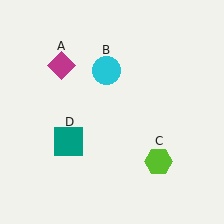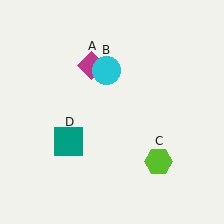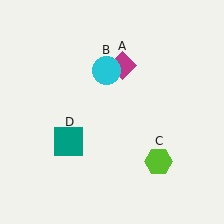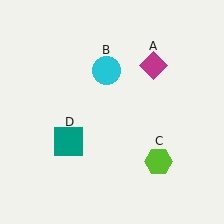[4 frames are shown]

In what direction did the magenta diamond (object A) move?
The magenta diamond (object A) moved right.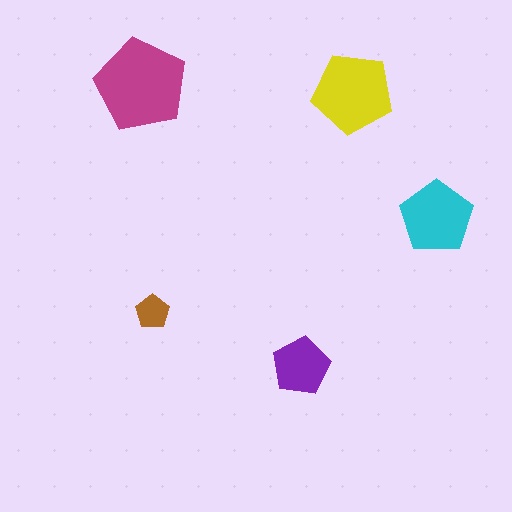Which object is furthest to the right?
The cyan pentagon is rightmost.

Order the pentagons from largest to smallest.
the magenta one, the yellow one, the cyan one, the purple one, the brown one.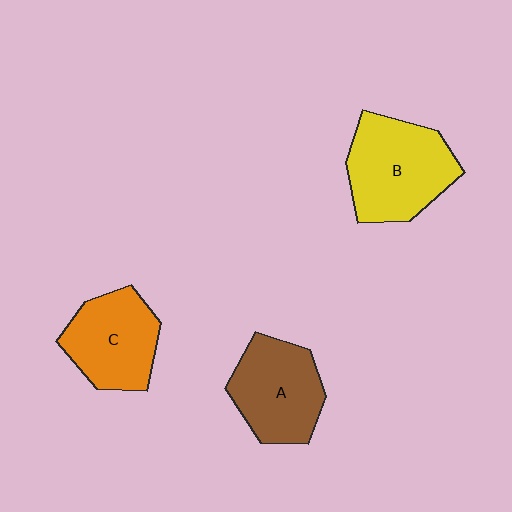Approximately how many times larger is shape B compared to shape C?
Approximately 1.2 times.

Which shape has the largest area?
Shape B (yellow).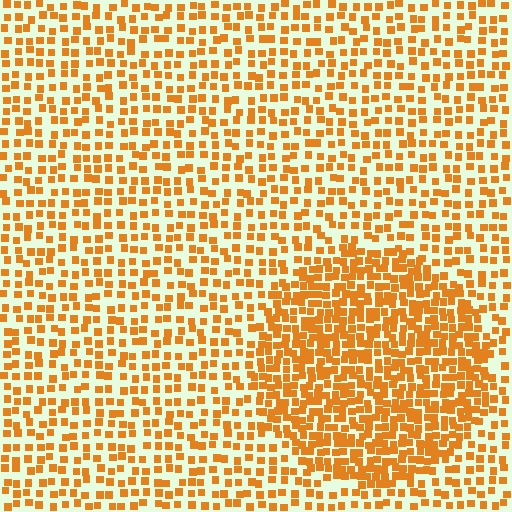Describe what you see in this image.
The image contains small orange elements arranged at two different densities. A circle-shaped region is visible where the elements are more densely packed than the surrounding area.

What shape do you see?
I see a circle.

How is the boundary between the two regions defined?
The boundary is defined by a change in element density (approximately 2.0x ratio). All elements are the same color, size, and shape.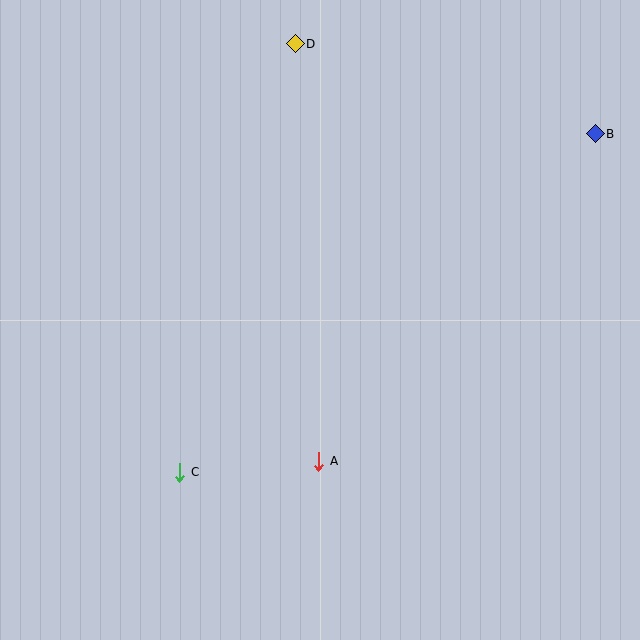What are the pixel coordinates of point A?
Point A is at (319, 461).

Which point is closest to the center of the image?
Point A at (319, 461) is closest to the center.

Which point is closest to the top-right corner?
Point B is closest to the top-right corner.